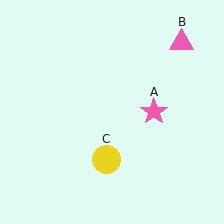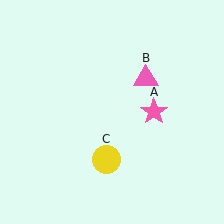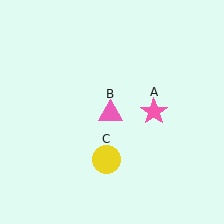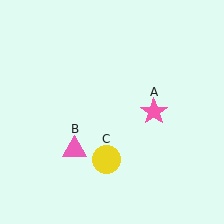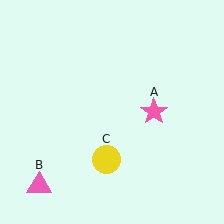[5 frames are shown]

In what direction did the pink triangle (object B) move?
The pink triangle (object B) moved down and to the left.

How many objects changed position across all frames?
1 object changed position: pink triangle (object B).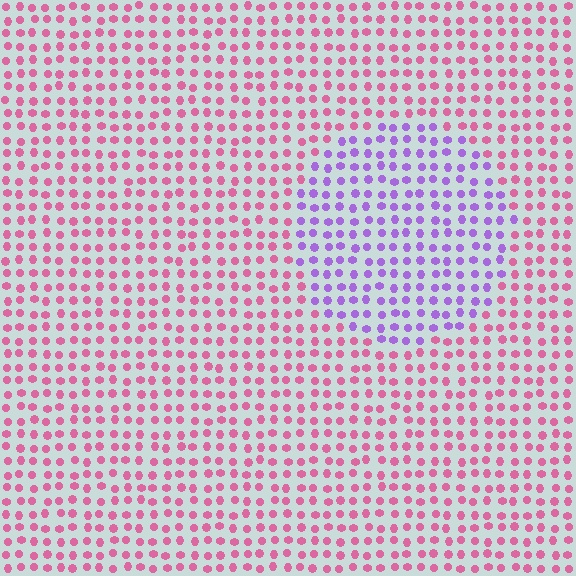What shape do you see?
I see a circle.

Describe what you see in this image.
The image is filled with small pink elements in a uniform arrangement. A circle-shaped region is visible where the elements are tinted to a slightly different hue, forming a subtle color boundary.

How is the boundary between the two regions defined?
The boundary is defined purely by a slight shift in hue (about 58 degrees). Spacing, size, and orientation are identical on both sides.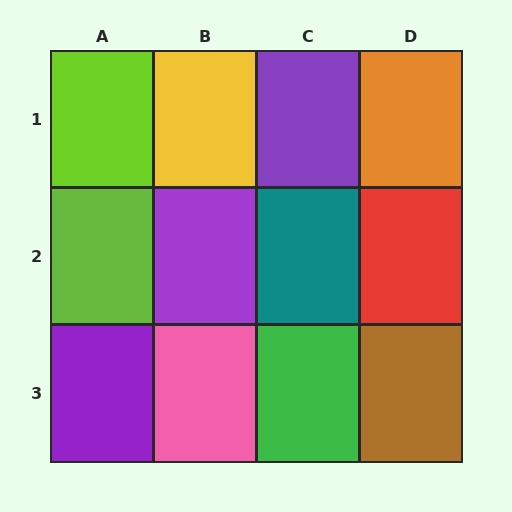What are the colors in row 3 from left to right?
Purple, pink, green, brown.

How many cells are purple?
3 cells are purple.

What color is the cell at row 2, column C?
Teal.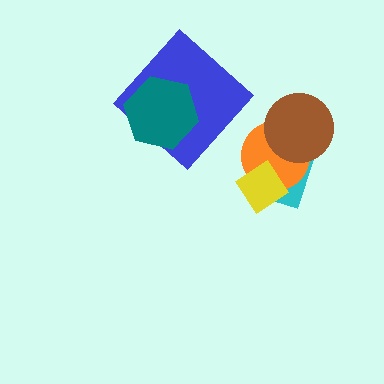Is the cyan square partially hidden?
Yes, it is partially covered by another shape.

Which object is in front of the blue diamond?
The teal hexagon is in front of the blue diamond.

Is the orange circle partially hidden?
Yes, it is partially covered by another shape.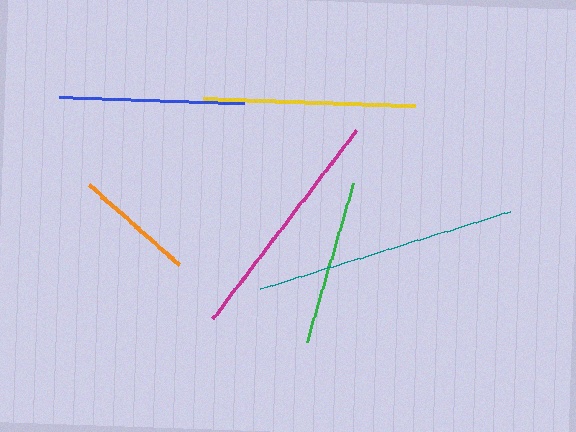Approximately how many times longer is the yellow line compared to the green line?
The yellow line is approximately 1.3 times the length of the green line.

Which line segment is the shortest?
The orange line is the shortest at approximately 122 pixels.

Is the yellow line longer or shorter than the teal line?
The teal line is longer than the yellow line.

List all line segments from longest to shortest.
From longest to shortest: teal, magenta, yellow, blue, green, orange.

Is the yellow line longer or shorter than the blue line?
The yellow line is longer than the blue line.